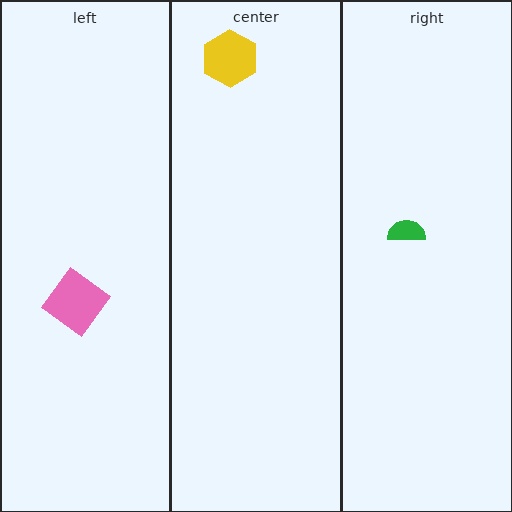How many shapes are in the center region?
1.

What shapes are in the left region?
The pink diamond.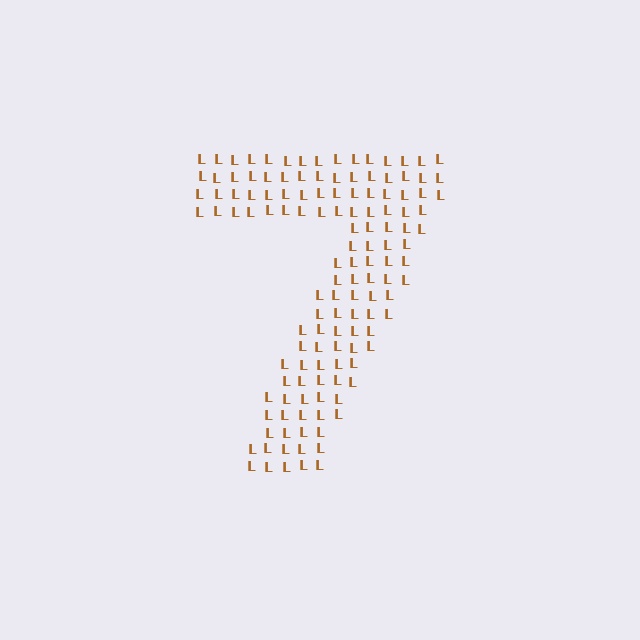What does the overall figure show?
The overall figure shows the digit 7.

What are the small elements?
The small elements are letter L's.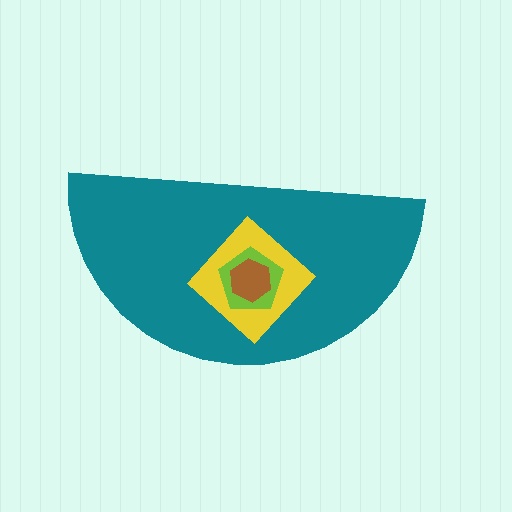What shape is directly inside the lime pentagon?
The brown hexagon.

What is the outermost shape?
The teal semicircle.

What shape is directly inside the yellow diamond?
The lime pentagon.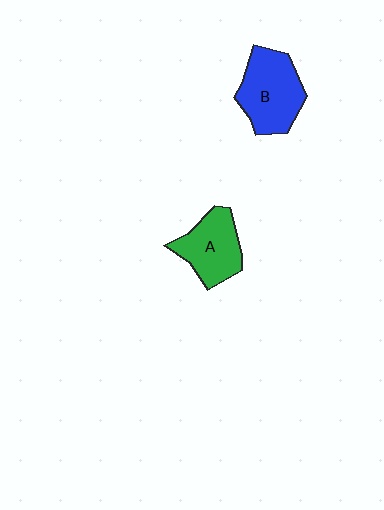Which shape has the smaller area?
Shape A (green).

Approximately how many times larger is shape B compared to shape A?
Approximately 1.2 times.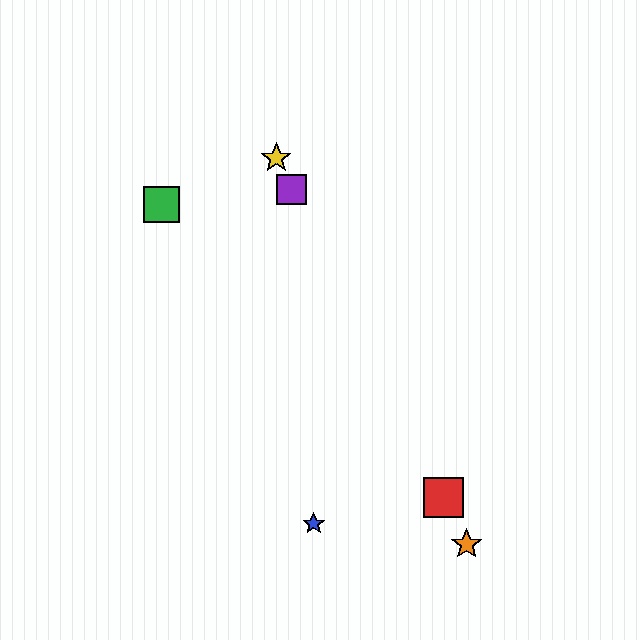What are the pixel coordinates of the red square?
The red square is at (444, 497).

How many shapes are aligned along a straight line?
4 shapes (the red square, the yellow star, the purple square, the orange star) are aligned along a straight line.